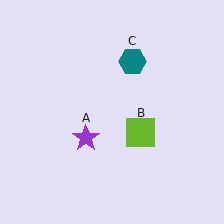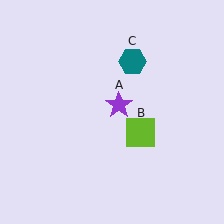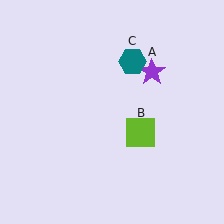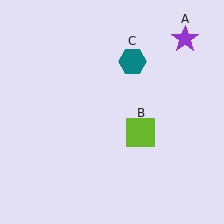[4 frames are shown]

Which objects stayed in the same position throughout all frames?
Lime square (object B) and teal hexagon (object C) remained stationary.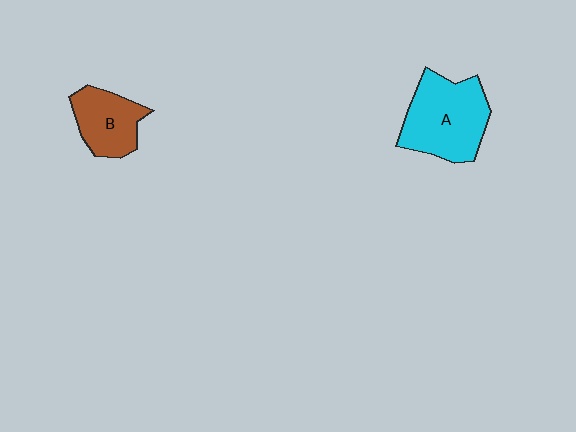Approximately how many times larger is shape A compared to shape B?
Approximately 1.6 times.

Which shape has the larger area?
Shape A (cyan).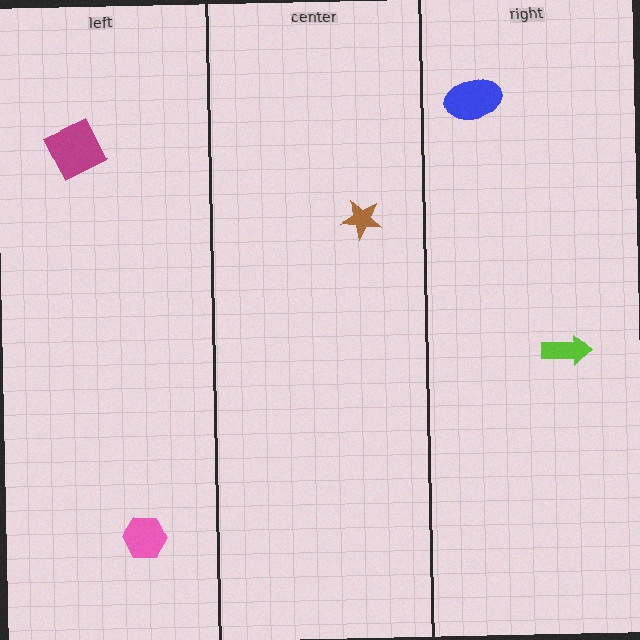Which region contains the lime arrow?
The right region.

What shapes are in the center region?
The brown star.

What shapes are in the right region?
The lime arrow, the blue ellipse.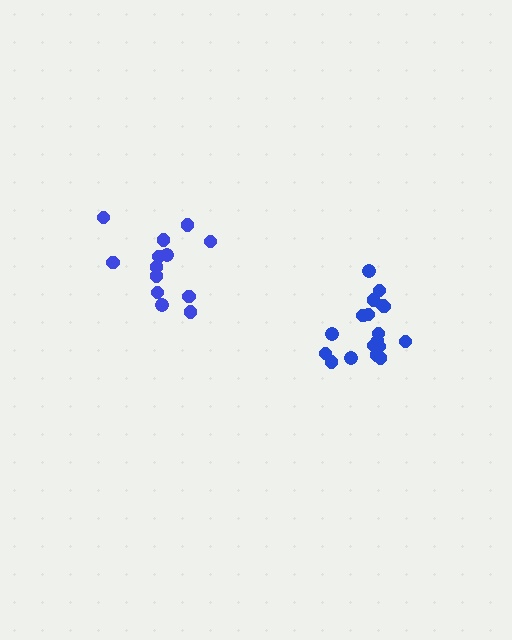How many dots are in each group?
Group 1: 18 dots, Group 2: 13 dots (31 total).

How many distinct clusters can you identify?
There are 2 distinct clusters.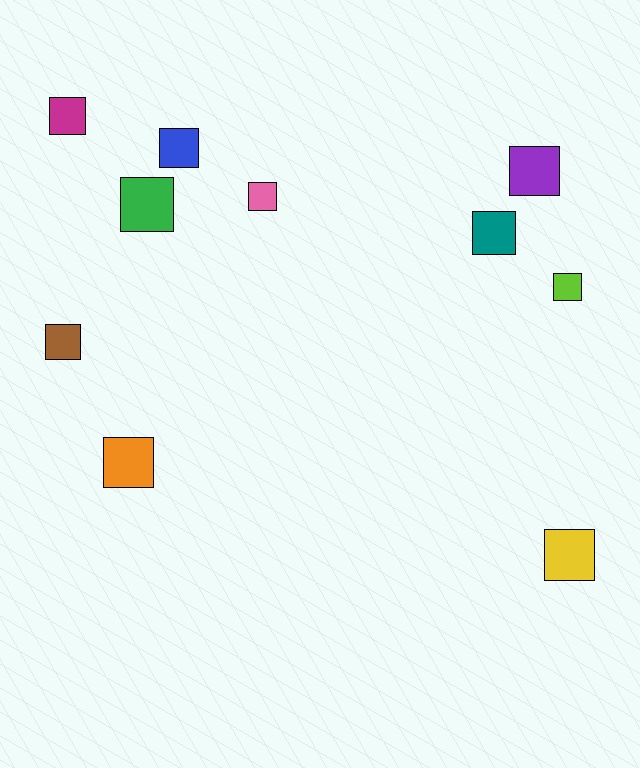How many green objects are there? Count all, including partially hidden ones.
There is 1 green object.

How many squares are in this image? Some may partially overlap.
There are 10 squares.